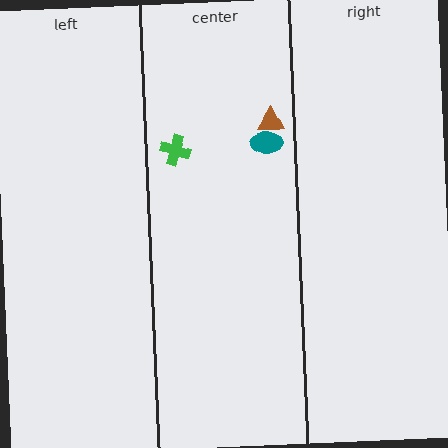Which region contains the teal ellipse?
The center region.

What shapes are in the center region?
The teal ellipse, the brown triangle, the green cross.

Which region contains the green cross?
The center region.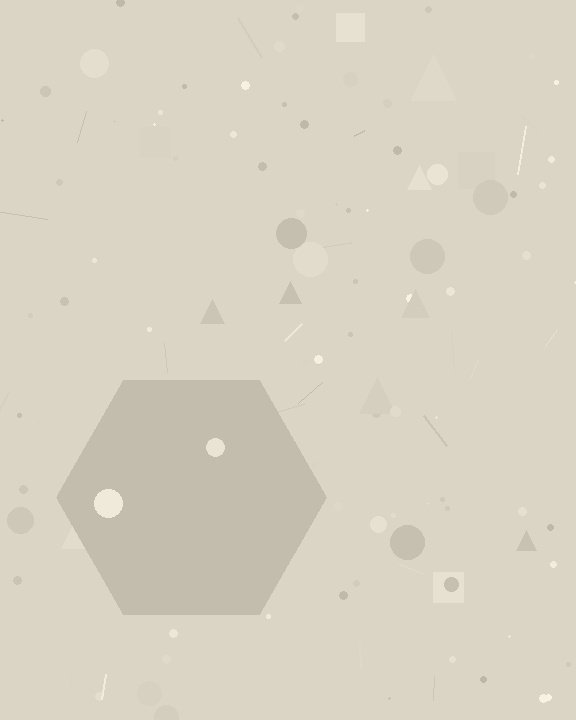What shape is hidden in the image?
A hexagon is hidden in the image.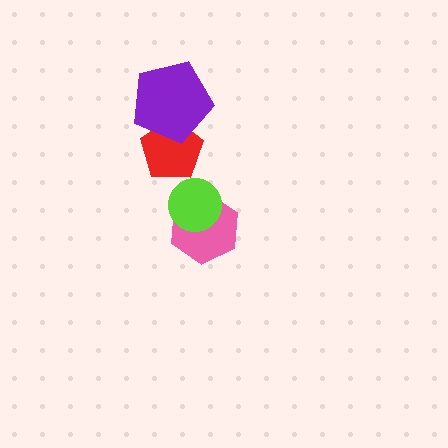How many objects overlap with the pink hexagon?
1 object overlaps with the pink hexagon.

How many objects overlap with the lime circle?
1 object overlaps with the lime circle.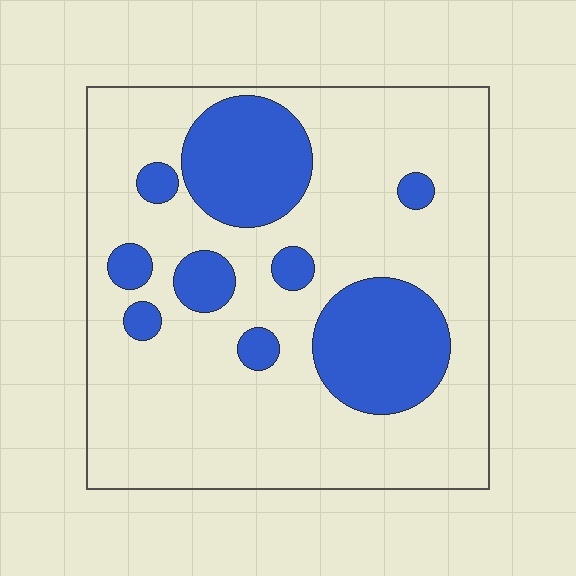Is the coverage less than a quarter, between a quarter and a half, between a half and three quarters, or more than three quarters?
Less than a quarter.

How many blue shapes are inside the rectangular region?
9.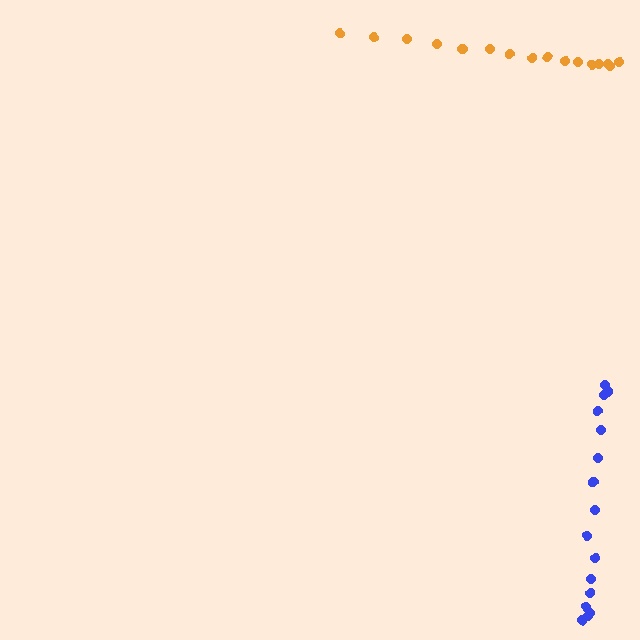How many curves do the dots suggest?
There are 2 distinct paths.